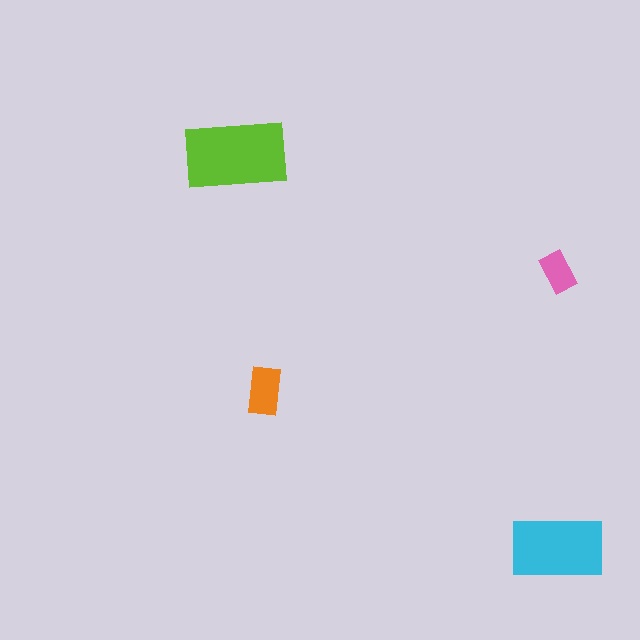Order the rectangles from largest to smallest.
the lime one, the cyan one, the orange one, the pink one.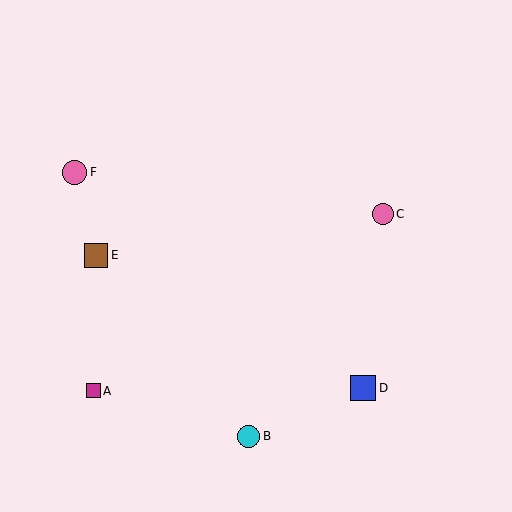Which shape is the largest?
The blue square (labeled D) is the largest.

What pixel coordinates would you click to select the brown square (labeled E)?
Click at (96, 255) to select the brown square E.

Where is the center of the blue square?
The center of the blue square is at (363, 388).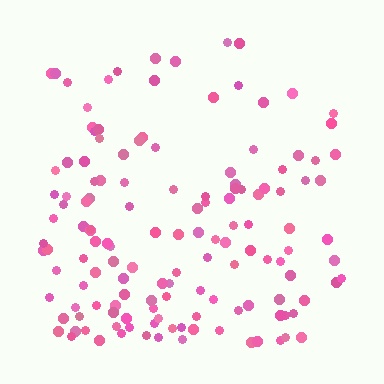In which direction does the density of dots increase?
From top to bottom, with the bottom side densest.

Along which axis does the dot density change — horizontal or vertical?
Vertical.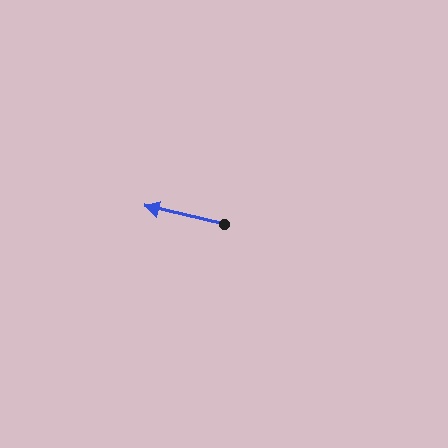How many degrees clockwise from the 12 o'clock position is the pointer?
Approximately 283 degrees.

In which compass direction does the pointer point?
West.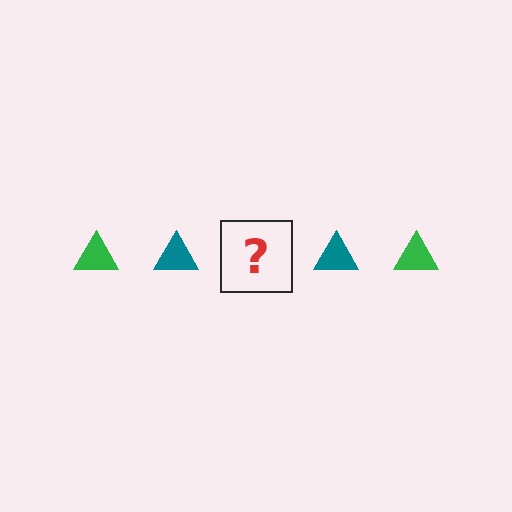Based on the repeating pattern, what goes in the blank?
The blank should be a green triangle.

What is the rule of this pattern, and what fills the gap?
The rule is that the pattern cycles through green, teal triangles. The gap should be filled with a green triangle.